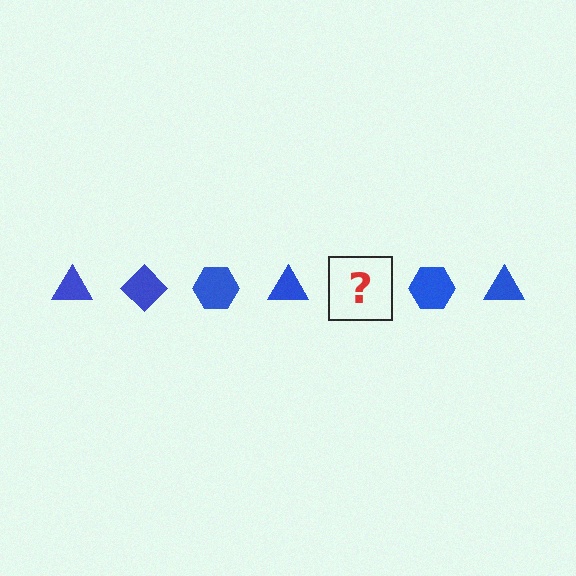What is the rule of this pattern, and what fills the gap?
The rule is that the pattern cycles through triangle, diamond, hexagon shapes in blue. The gap should be filled with a blue diamond.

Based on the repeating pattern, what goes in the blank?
The blank should be a blue diamond.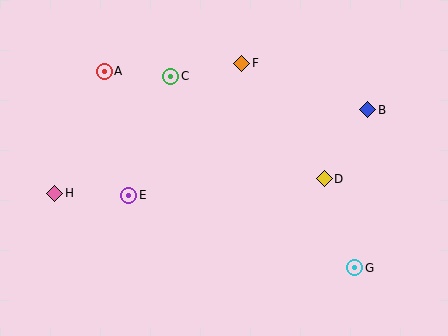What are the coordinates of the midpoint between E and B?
The midpoint between E and B is at (248, 152).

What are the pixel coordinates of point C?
Point C is at (171, 76).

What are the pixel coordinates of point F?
Point F is at (242, 63).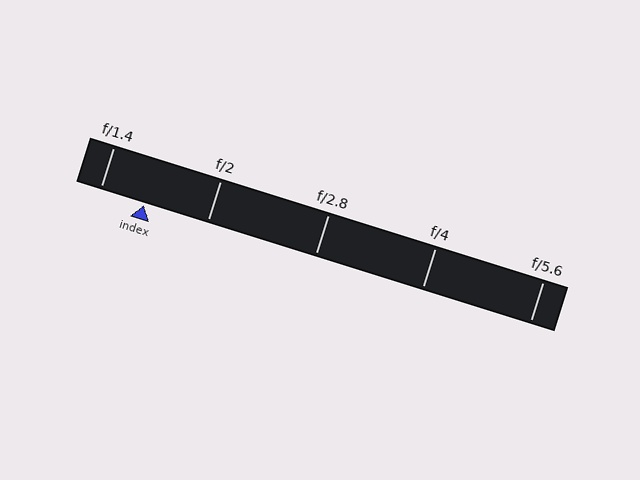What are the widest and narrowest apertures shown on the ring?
The widest aperture shown is f/1.4 and the narrowest is f/5.6.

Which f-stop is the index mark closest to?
The index mark is closest to f/1.4.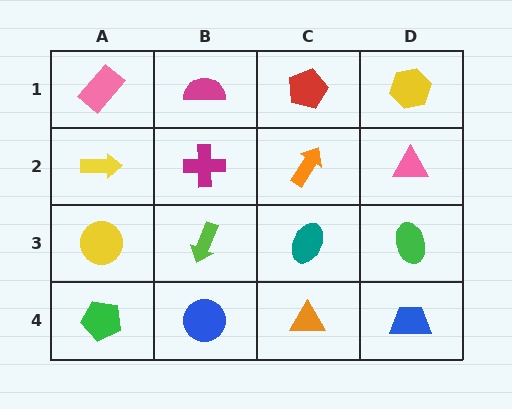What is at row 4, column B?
A blue circle.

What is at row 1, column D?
A yellow hexagon.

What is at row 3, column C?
A teal ellipse.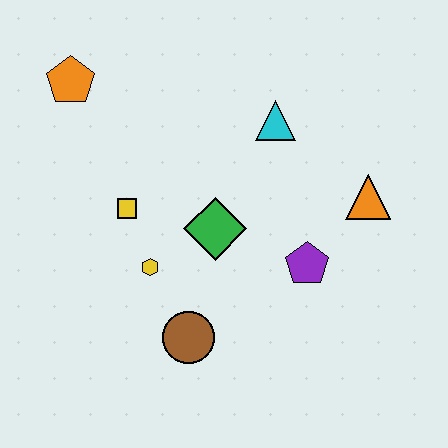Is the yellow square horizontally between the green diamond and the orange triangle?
No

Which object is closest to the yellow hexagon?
The yellow square is closest to the yellow hexagon.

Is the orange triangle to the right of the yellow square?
Yes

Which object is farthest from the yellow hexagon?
The orange triangle is farthest from the yellow hexagon.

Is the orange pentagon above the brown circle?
Yes